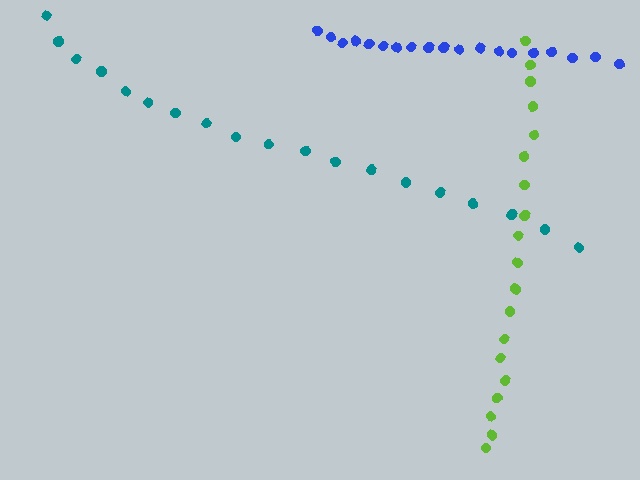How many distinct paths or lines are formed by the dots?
There are 3 distinct paths.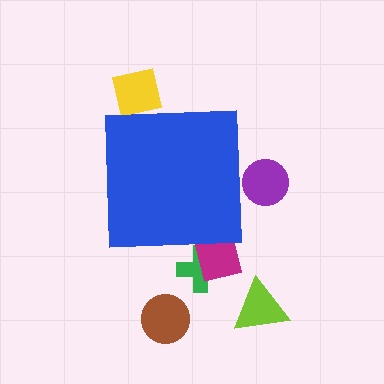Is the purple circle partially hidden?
Yes, the purple circle is partially hidden behind the blue square.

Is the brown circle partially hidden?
No, the brown circle is fully visible.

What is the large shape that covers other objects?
A blue square.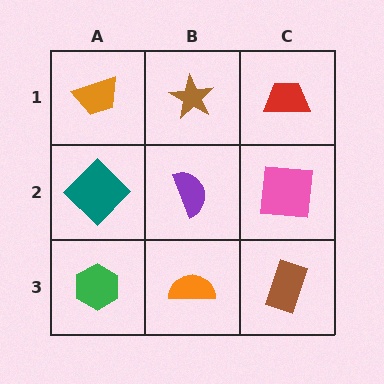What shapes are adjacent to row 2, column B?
A brown star (row 1, column B), an orange semicircle (row 3, column B), a teal diamond (row 2, column A), a pink square (row 2, column C).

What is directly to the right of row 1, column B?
A red trapezoid.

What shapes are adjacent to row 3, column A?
A teal diamond (row 2, column A), an orange semicircle (row 3, column B).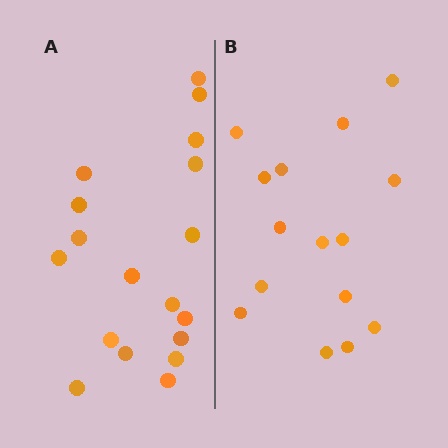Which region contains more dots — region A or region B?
Region A (the left region) has more dots.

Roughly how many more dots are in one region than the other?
Region A has just a few more — roughly 2 or 3 more dots than region B.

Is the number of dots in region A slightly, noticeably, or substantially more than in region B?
Region A has only slightly more — the two regions are fairly close. The ratio is roughly 1.2 to 1.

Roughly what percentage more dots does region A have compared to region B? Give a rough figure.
About 20% more.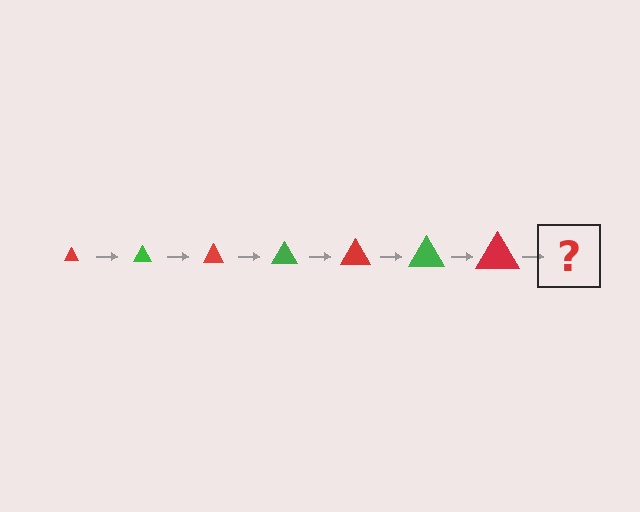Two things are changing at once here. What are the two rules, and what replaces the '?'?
The two rules are that the triangle grows larger each step and the color cycles through red and green. The '?' should be a green triangle, larger than the previous one.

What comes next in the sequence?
The next element should be a green triangle, larger than the previous one.